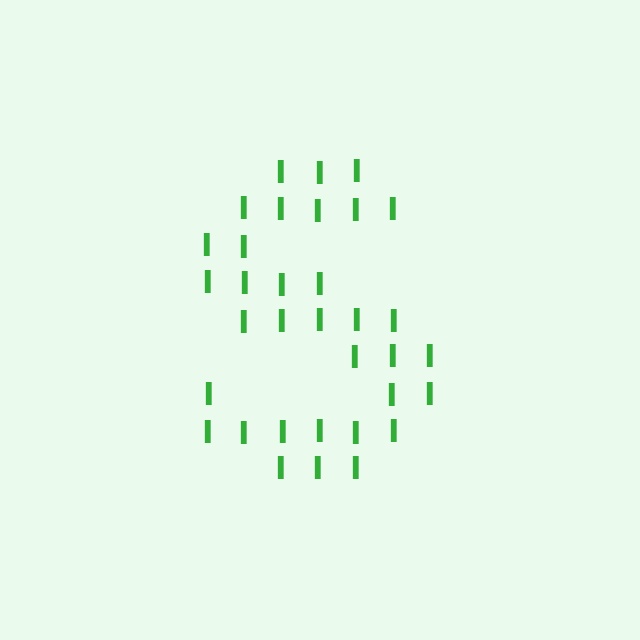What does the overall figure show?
The overall figure shows the letter S.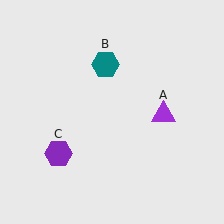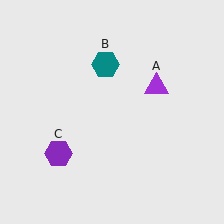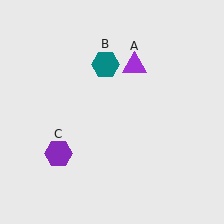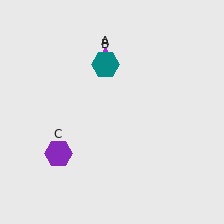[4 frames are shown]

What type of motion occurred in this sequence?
The purple triangle (object A) rotated counterclockwise around the center of the scene.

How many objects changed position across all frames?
1 object changed position: purple triangle (object A).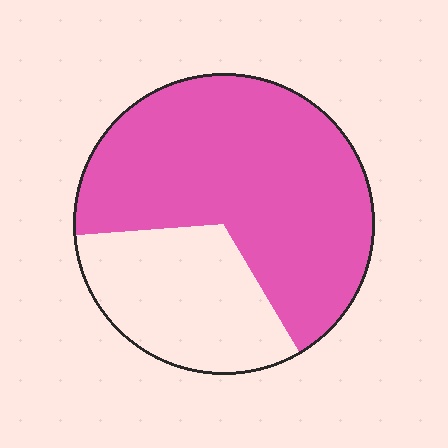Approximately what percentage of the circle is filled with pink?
Approximately 70%.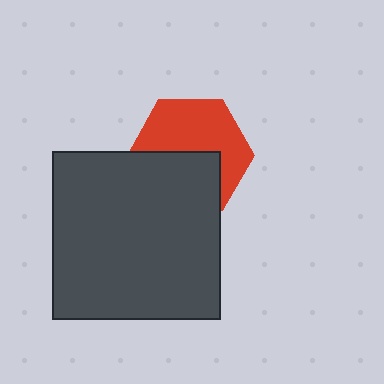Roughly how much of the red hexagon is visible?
About half of it is visible (roughly 56%).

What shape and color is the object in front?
The object in front is a dark gray square.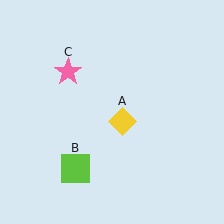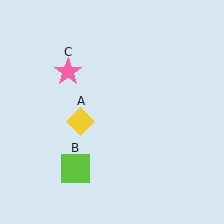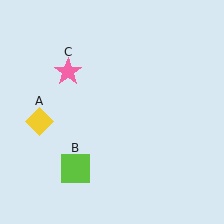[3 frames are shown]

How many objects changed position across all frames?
1 object changed position: yellow diamond (object A).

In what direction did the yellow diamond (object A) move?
The yellow diamond (object A) moved left.